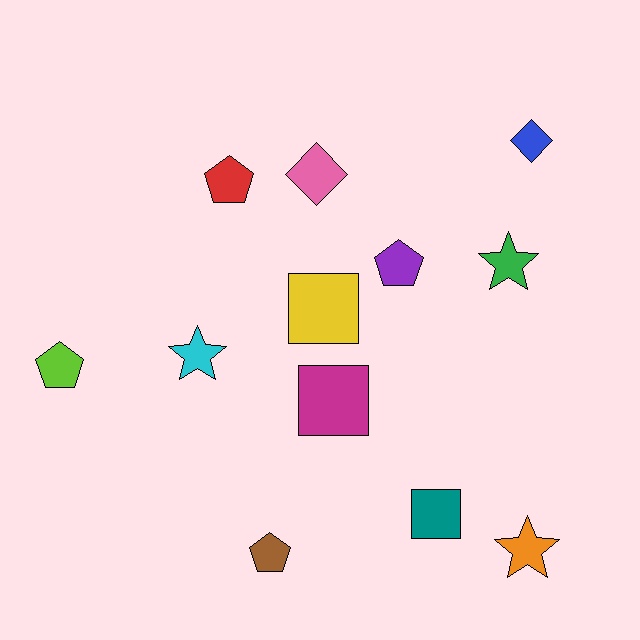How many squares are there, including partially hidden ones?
There are 3 squares.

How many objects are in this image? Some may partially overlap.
There are 12 objects.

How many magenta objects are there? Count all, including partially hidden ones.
There is 1 magenta object.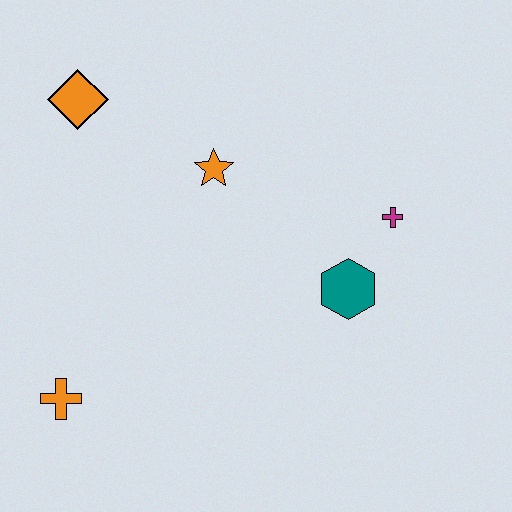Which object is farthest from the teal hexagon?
The orange diamond is farthest from the teal hexagon.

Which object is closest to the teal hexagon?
The magenta cross is closest to the teal hexagon.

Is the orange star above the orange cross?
Yes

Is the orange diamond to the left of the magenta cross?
Yes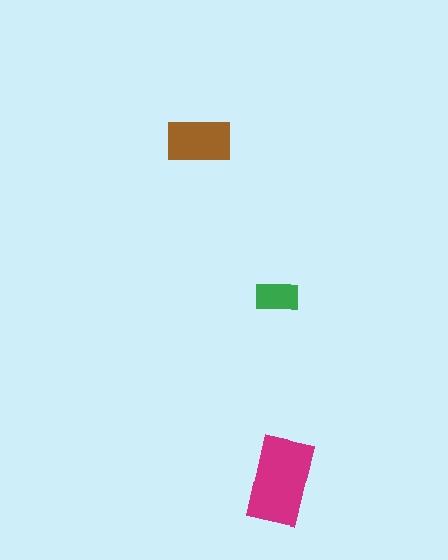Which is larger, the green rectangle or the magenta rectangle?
The magenta one.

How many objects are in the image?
There are 3 objects in the image.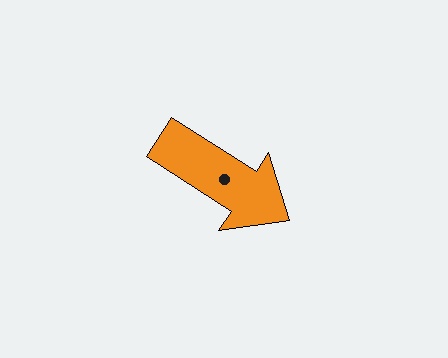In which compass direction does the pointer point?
Southeast.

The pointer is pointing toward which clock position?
Roughly 4 o'clock.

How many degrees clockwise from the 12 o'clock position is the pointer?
Approximately 123 degrees.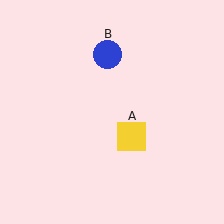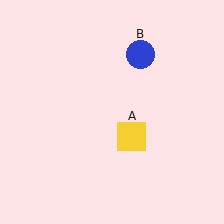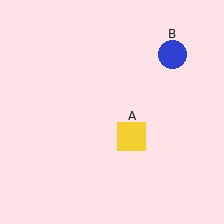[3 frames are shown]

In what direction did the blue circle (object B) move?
The blue circle (object B) moved right.